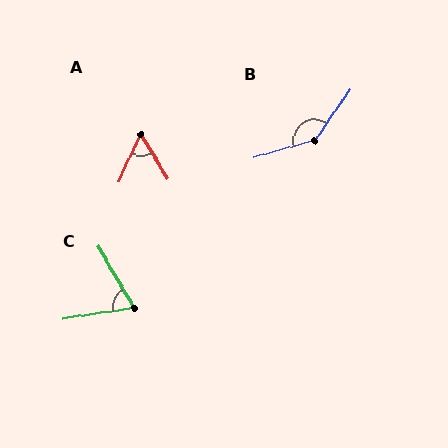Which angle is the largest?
B, at approximately 141 degrees.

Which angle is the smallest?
A, at approximately 55 degrees.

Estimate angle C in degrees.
Approximately 68 degrees.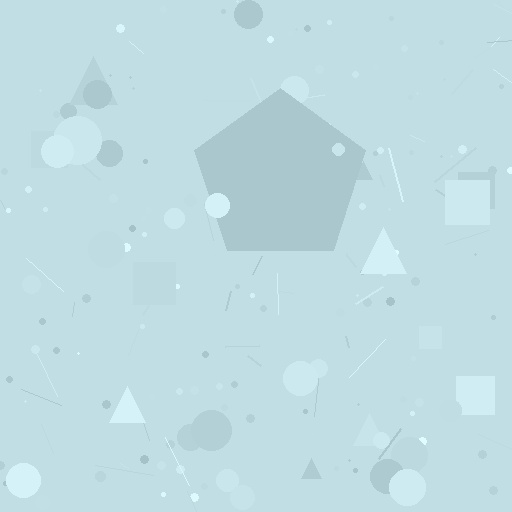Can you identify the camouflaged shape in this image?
The camouflaged shape is a pentagon.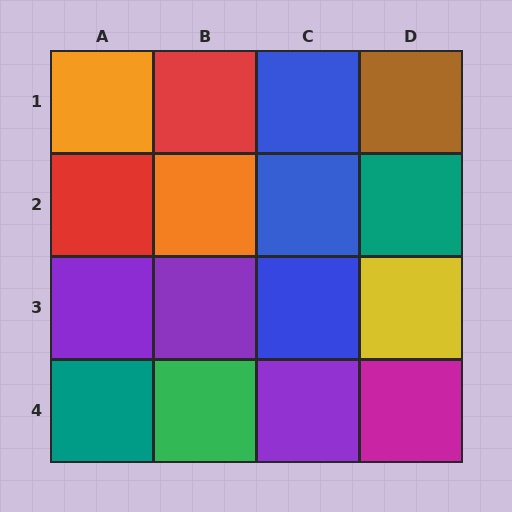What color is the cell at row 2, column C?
Blue.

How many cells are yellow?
1 cell is yellow.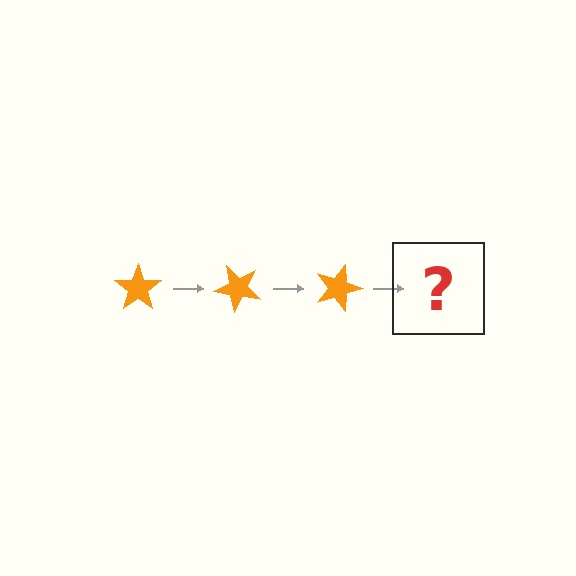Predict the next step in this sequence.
The next step is an orange star rotated 135 degrees.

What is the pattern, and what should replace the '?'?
The pattern is that the star rotates 45 degrees each step. The '?' should be an orange star rotated 135 degrees.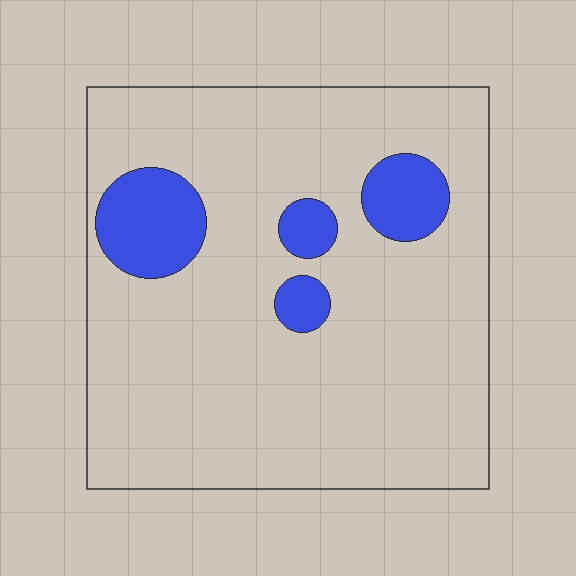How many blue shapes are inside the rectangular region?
4.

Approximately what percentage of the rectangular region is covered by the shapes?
Approximately 15%.